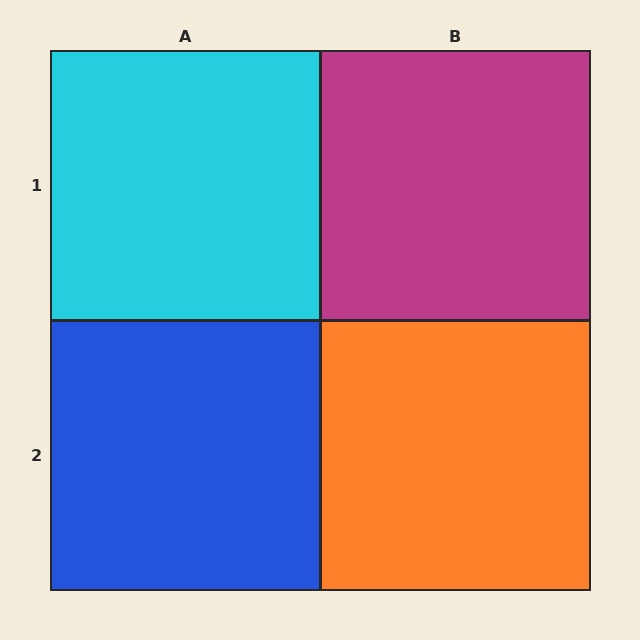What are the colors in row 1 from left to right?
Cyan, magenta.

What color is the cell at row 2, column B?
Orange.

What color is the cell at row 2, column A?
Blue.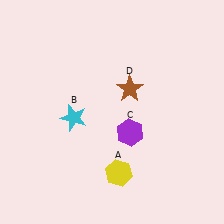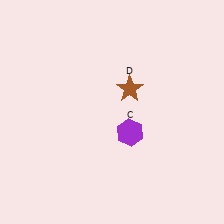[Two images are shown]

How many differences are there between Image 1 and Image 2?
There are 2 differences between the two images.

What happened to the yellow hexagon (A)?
The yellow hexagon (A) was removed in Image 2. It was in the bottom-right area of Image 1.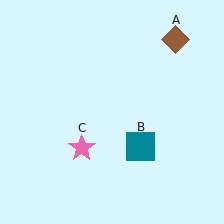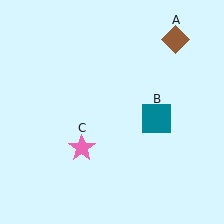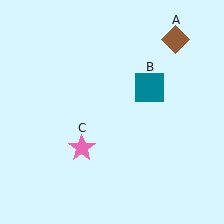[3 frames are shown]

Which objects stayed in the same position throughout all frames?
Brown diamond (object A) and pink star (object C) remained stationary.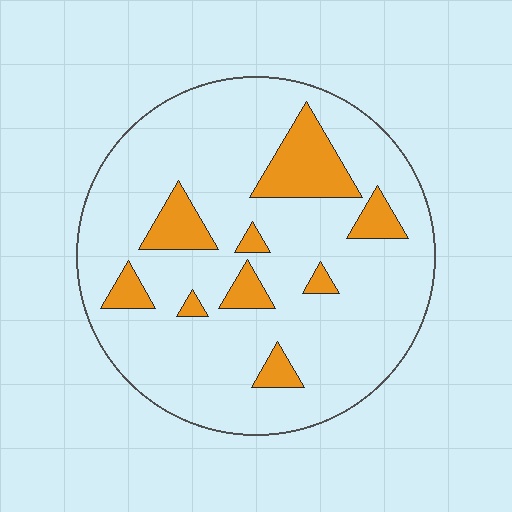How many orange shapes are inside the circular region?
9.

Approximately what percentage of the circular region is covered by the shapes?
Approximately 15%.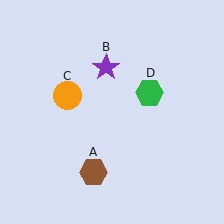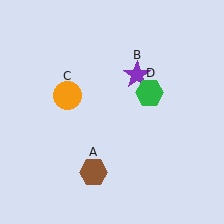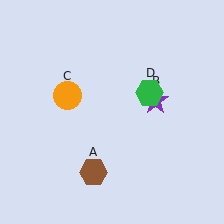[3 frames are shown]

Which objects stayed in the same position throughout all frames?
Brown hexagon (object A) and orange circle (object C) and green hexagon (object D) remained stationary.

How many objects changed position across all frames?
1 object changed position: purple star (object B).